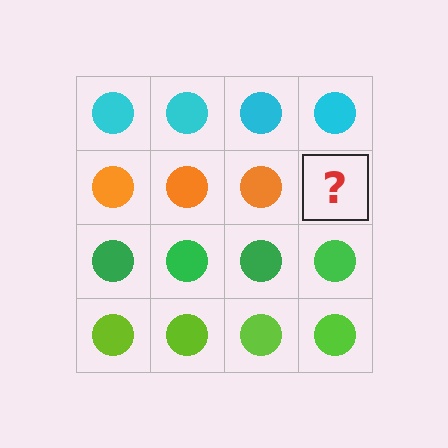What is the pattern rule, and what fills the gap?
The rule is that each row has a consistent color. The gap should be filled with an orange circle.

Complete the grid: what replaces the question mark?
The question mark should be replaced with an orange circle.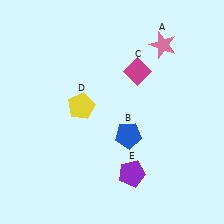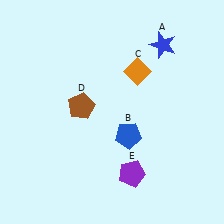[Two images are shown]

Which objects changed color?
A changed from pink to blue. C changed from magenta to orange. D changed from yellow to brown.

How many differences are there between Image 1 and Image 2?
There are 3 differences between the two images.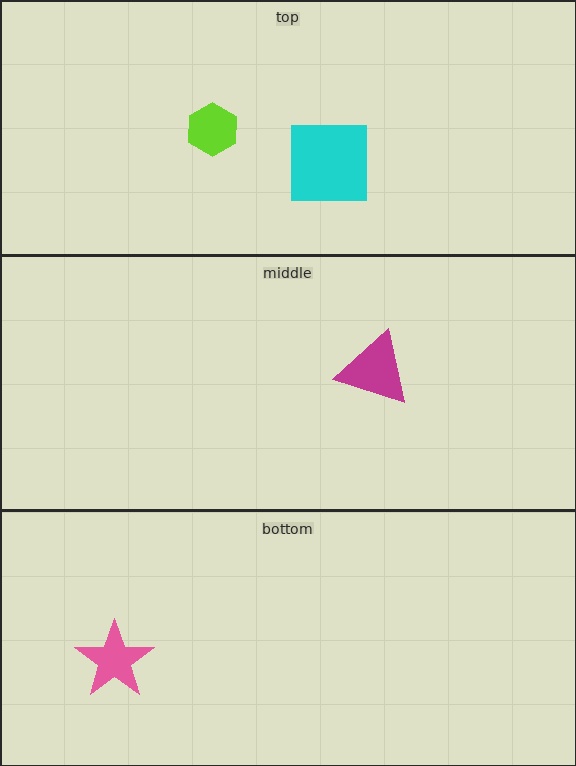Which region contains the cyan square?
The top region.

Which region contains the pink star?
The bottom region.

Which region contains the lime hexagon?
The top region.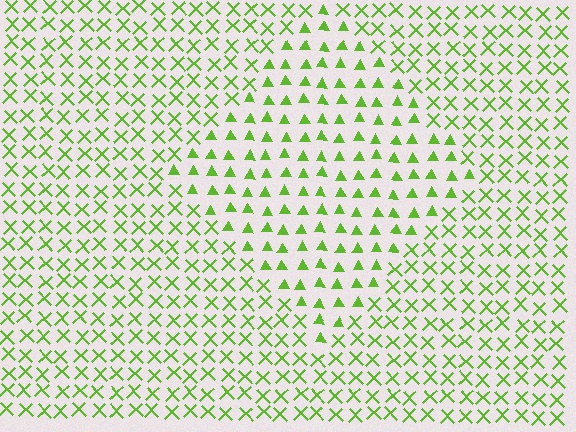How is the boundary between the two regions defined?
The boundary is defined by a change in element shape: triangles inside vs. X marks outside. All elements share the same color and spacing.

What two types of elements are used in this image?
The image uses triangles inside the diamond region and X marks outside it.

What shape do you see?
I see a diamond.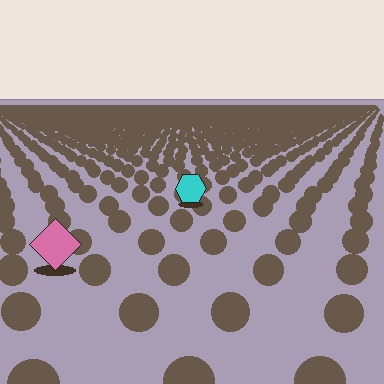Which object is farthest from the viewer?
The cyan hexagon is farthest from the viewer. It appears smaller and the ground texture around it is denser.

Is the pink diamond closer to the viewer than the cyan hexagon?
Yes. The pink diamond is closer — you can tell from the texture gradient: the ground texture is coarser near it.